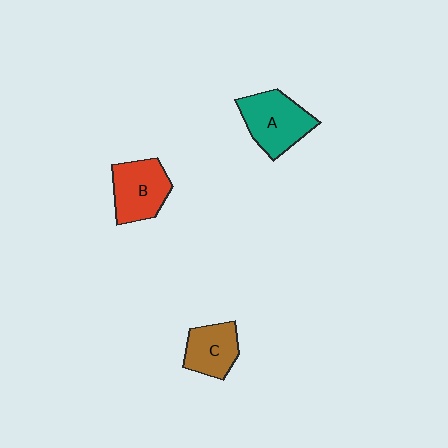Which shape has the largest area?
Shape A (teal).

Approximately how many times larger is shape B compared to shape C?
Approximately 1.2 times.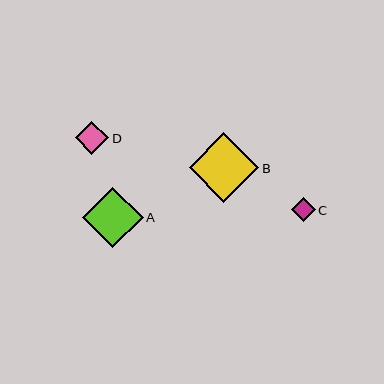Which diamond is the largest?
Diamond B is the largest with a size of approximately 70 pixels.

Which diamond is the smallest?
Diamond C is the smallest with a size of approximately 24 pixels.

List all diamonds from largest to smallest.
From largest to smallest: B, A, D, C.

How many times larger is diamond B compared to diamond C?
Diamond B is approximately 2.9 times the size of diamond C.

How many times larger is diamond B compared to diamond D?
Diamond B is approximately 2.1 times the size of diamond D.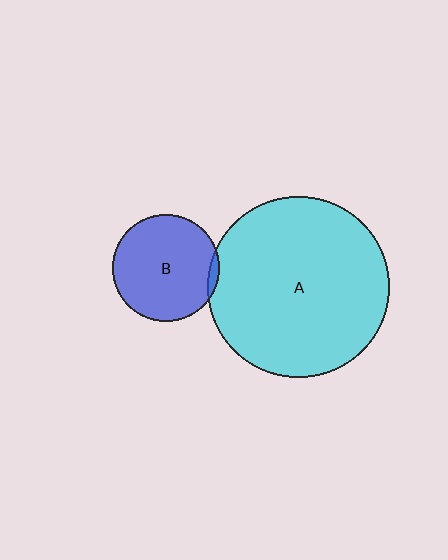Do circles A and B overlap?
Yes.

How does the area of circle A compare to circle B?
Approximately 2.9 times.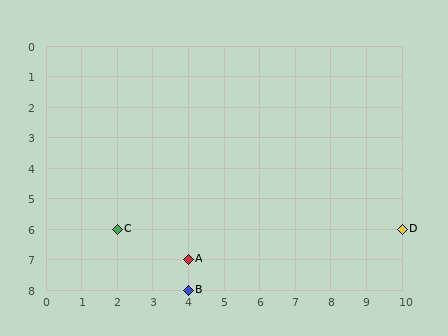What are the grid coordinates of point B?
Point B is at grid coordinates (4, 8).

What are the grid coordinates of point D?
Point D is at grid coordinates (10, 6).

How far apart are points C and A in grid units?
Points C and A are 2 columns and 1 row apart (about 2.2 grid units diagonally).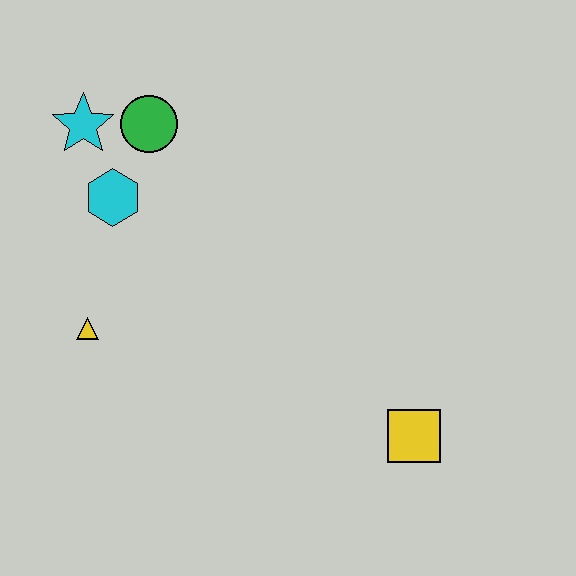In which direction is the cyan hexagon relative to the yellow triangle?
The cyan hexagon is above the yellow triangle.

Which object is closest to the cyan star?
The green circle is closest to the cyan star.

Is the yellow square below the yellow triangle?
Yes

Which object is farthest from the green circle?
The yellow square is farthest from the green circle.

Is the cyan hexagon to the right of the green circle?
No